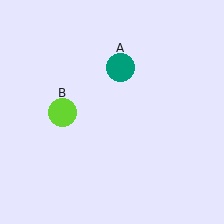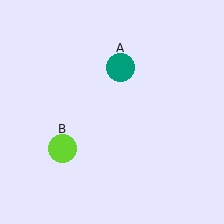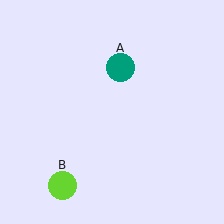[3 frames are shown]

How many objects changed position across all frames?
1 object changed position: lime circle (object B).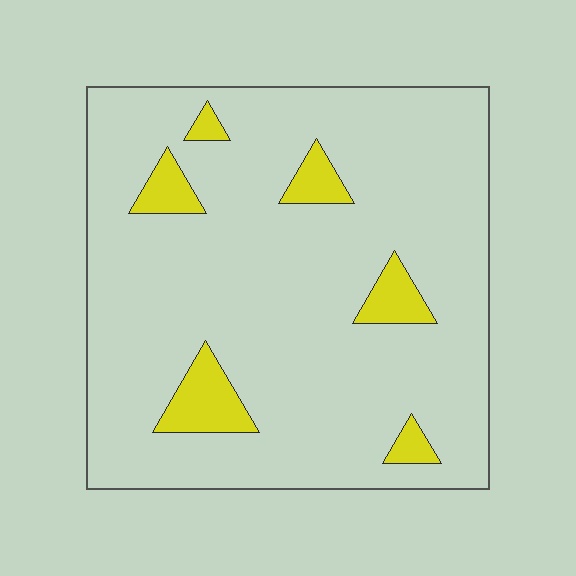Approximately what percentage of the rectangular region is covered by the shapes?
Approximately 10%.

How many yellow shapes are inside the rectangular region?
6.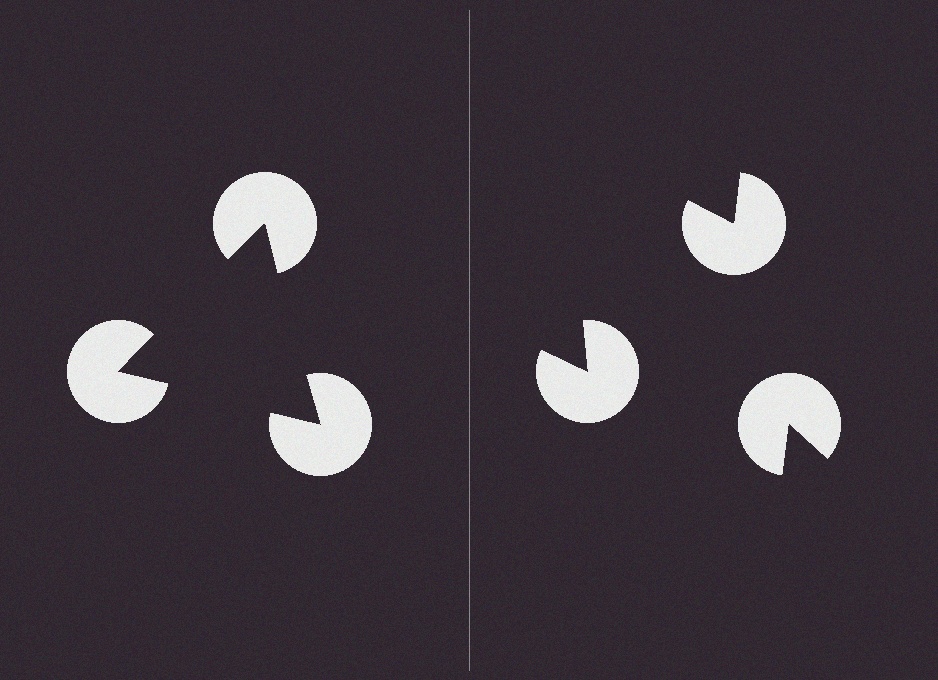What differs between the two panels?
The pac-man discs are positioned identically on both sides; only the wedge orientations differ. On the left they align to a triangle; on the right they are misaligned.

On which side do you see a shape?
An illusory triangle appears on the left side. On the right side the wedge cuts are rotated, so no coherent shape forms.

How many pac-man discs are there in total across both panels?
6 — 3 on each side.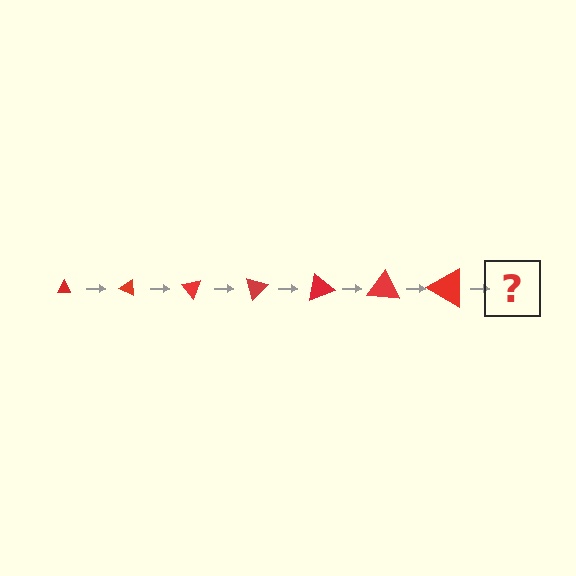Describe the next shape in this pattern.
It should be a triangle, larger than the previous one and rotated 175 degrees from the start.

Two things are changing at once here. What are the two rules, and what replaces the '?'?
The two rules are that the triangle grows larger each step and it rotates 25 degrees each step. The '?' should be a triangle, larger than the previous one and rotated 175 degrees from the start.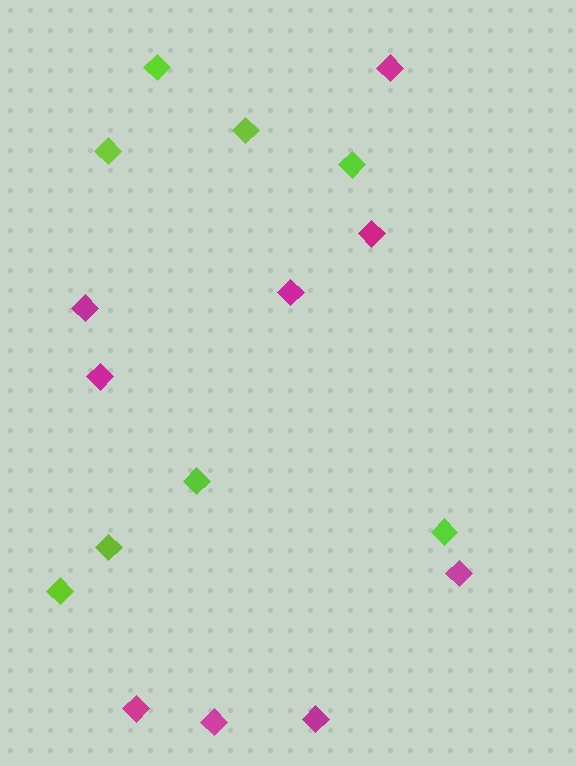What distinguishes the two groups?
There are 2 groups: one group of lime diamonds (8) and one group of magenta diamonds (9).